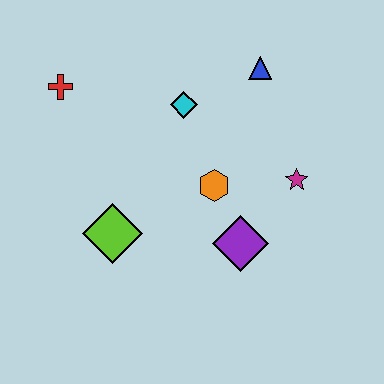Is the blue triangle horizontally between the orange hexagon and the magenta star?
Yes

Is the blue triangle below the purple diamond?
No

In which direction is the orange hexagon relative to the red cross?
The orange hexagon is to the right of the red cross.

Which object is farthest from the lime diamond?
The blue triangle is farthest from the lime diamond.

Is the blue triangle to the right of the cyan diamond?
Yes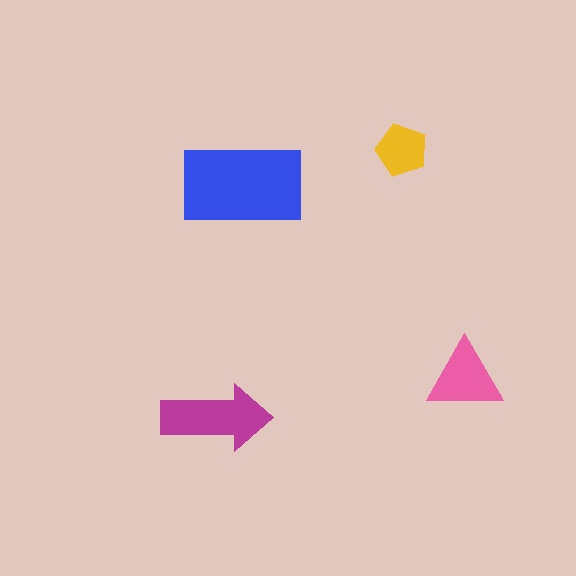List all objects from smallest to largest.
The yellow pentagon, the pink triangle, the magenta arrow, the blue rectangle.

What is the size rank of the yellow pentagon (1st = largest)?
4th.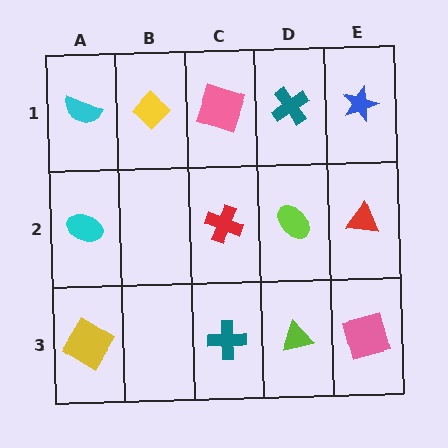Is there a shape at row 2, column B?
No, that cell is empty.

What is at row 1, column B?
A yellow diamond.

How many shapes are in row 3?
4 shapes.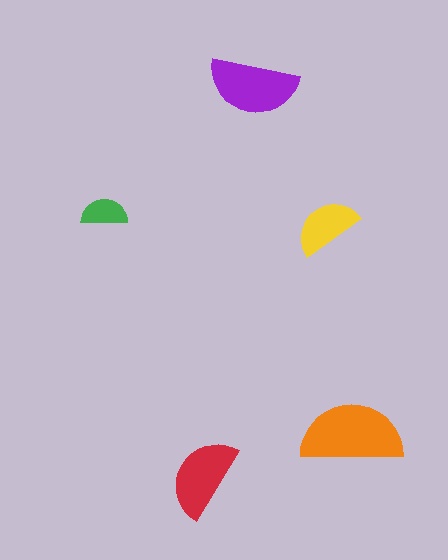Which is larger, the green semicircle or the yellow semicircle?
The yellow one.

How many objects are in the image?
There are 5 objects in the image.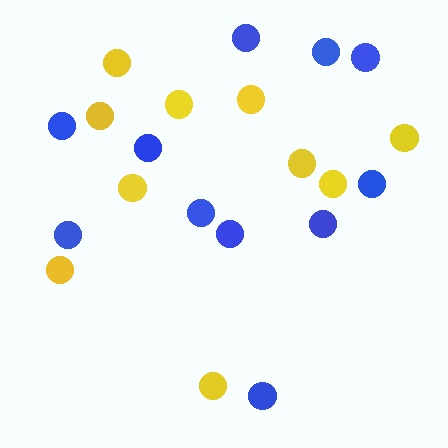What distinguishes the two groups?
There are 2 groups: one group of yellow circles (10) and one group of blue circles (11).